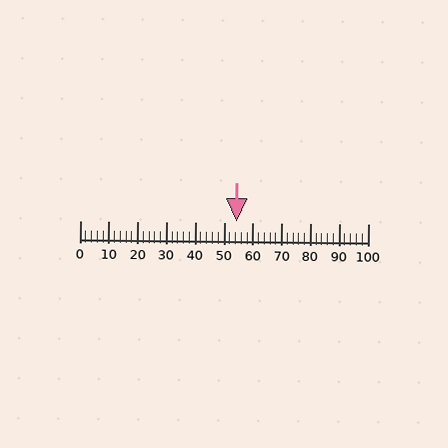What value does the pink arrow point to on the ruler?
The pink arrow points to approximately 54.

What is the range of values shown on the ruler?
The ruler shows values from 0 to 100.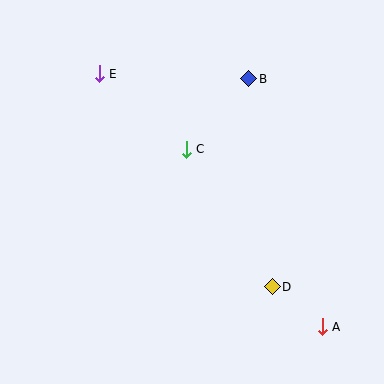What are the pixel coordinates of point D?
Point D is at (272, 287).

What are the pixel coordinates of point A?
Point A is at (322, 327).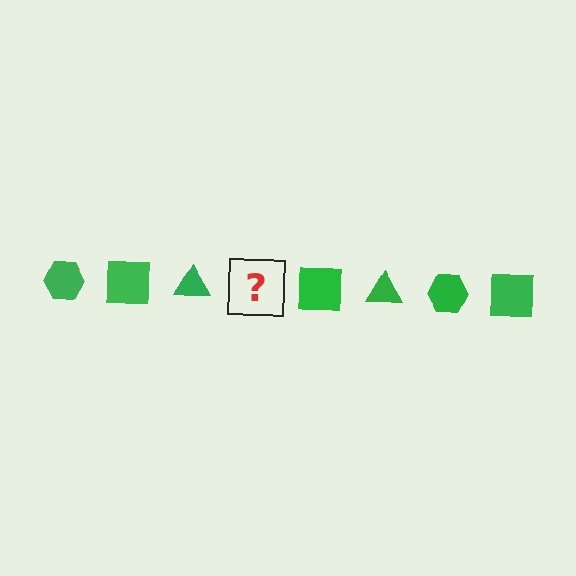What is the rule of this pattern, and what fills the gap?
The rule is that the pattern cycles through hexagon, square, triangle shapes in green. The gap should be filled with a green hexagon.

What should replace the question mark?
The question mark should be replaced with a green hexagon.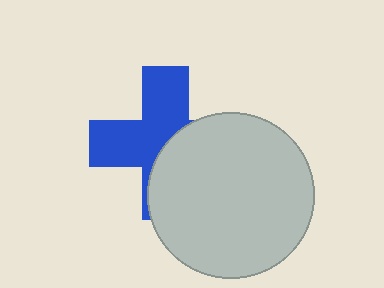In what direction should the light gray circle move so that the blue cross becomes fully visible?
The light gray circle should move toward the lower-right. That is the shortest direction to clear the overlap and leave the blue cross fully visible.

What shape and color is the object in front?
The object in front is a light gray circle.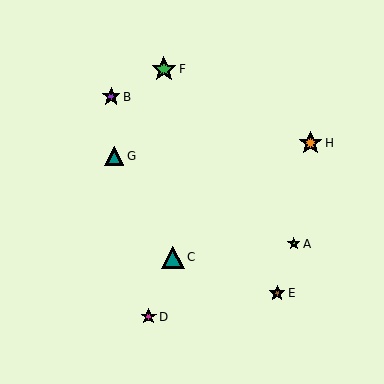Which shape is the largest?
The green star (labeled F) is the largest.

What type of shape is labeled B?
Shape B is a purple star.